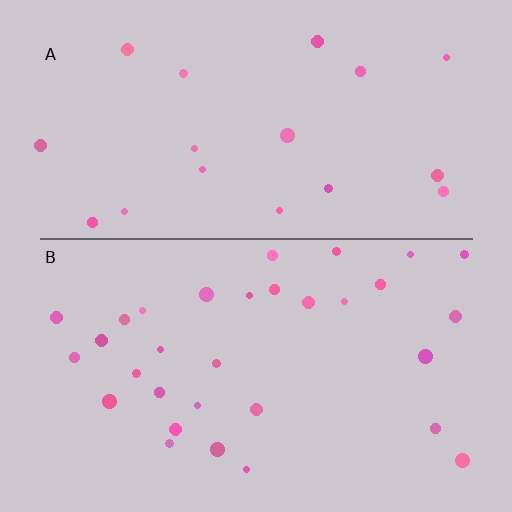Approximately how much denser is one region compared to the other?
Approximately 1.7× — region B over region A.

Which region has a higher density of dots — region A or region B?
B (the bottom).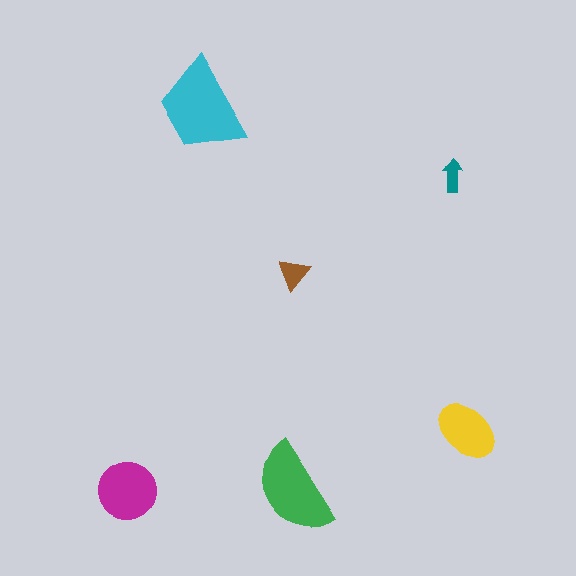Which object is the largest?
The cyan trapezoid.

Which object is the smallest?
The teal arrow.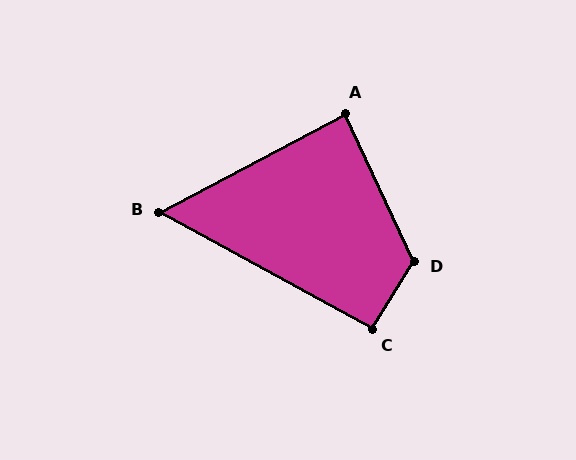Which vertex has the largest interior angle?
D, at approximately 123 degrees.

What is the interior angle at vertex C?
Approximately 93 degrees (approximately right).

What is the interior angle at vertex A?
Approximately 87 degrees (approximately right).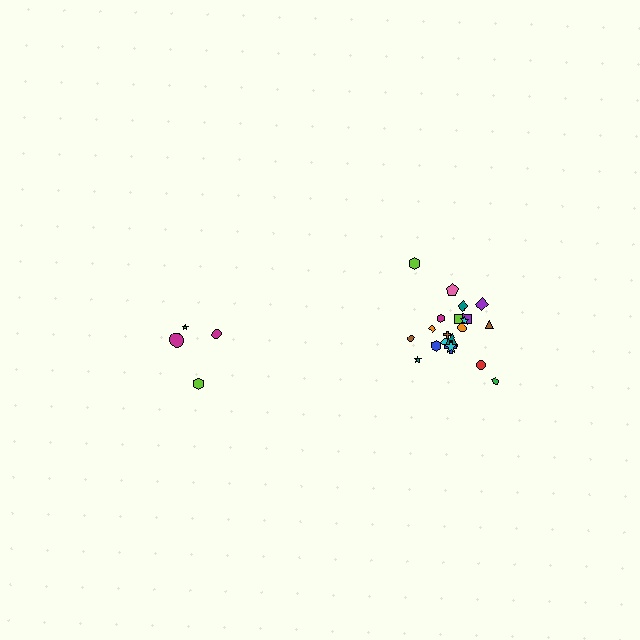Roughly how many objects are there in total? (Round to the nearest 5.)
Roughly 25 objects in total.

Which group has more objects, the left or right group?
The right group.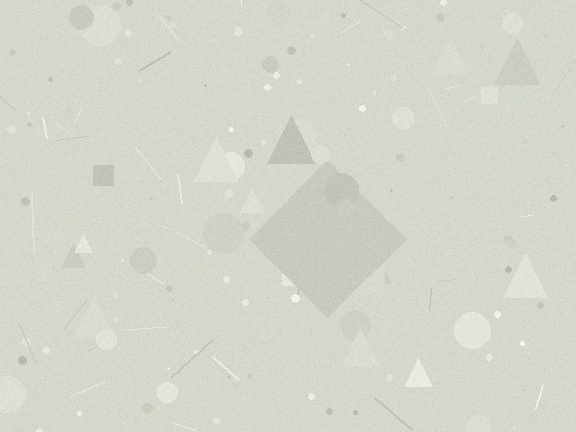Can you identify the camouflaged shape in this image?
The camouflaged shape is a diamond.